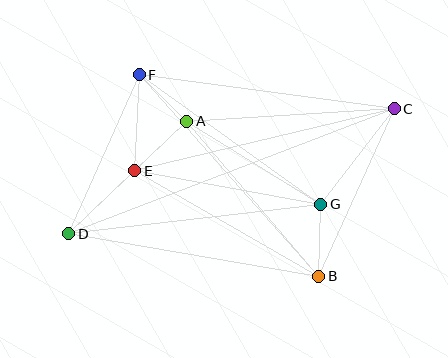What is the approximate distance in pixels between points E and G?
The distance between E and G is approximately 189 pixels.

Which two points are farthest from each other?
Points C and D are farthest from each other.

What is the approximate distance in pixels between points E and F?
The distance between E and F is approximately 96 pixels.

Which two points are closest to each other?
Points A and F are closest to each other.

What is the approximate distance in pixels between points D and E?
The distance between D and E is approximately 91 pixels.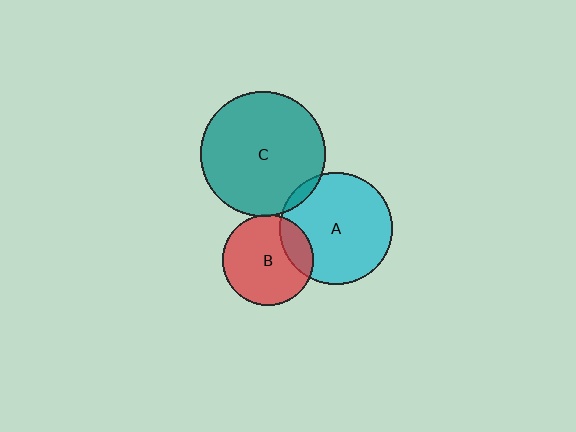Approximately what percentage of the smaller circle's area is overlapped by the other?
Approximately 20%.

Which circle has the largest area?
Circle C (teal).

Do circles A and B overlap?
Yes.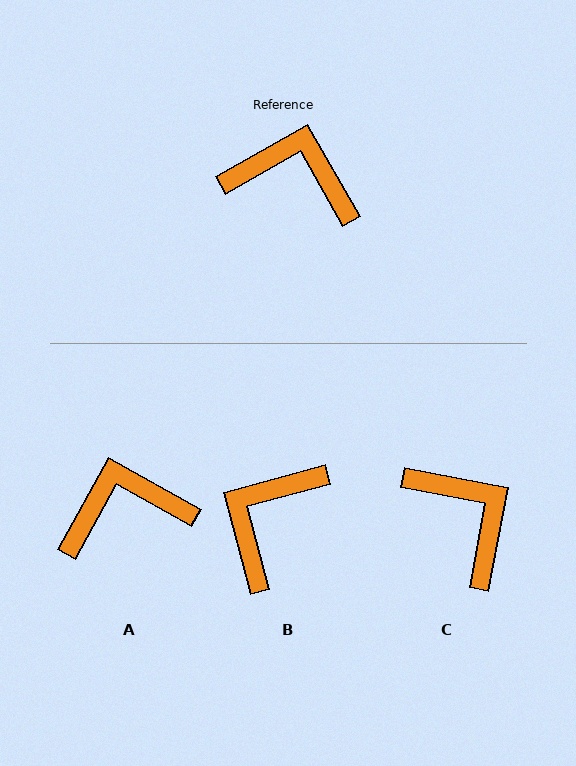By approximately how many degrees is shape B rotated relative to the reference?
Approximately 75 degrees counter-clockwise.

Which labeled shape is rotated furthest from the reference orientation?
B, about 75 degrees away.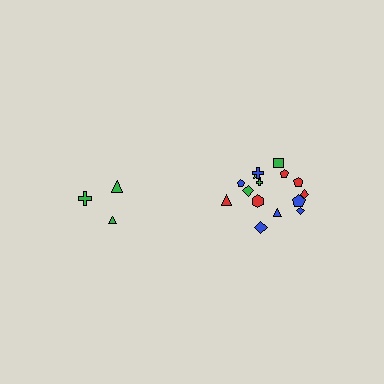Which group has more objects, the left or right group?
The right group.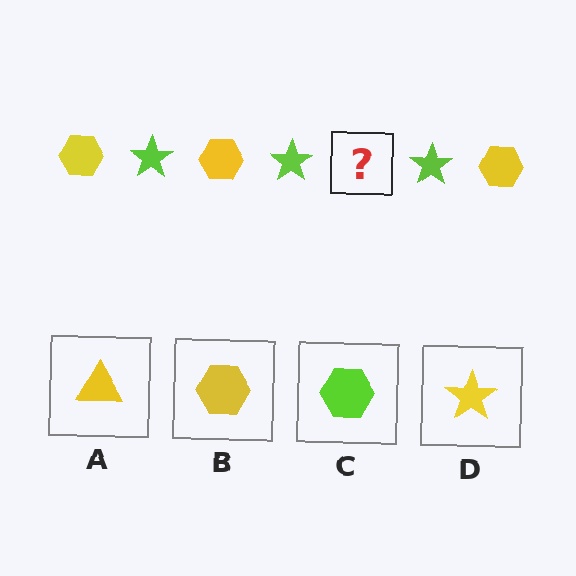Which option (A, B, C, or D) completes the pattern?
B.